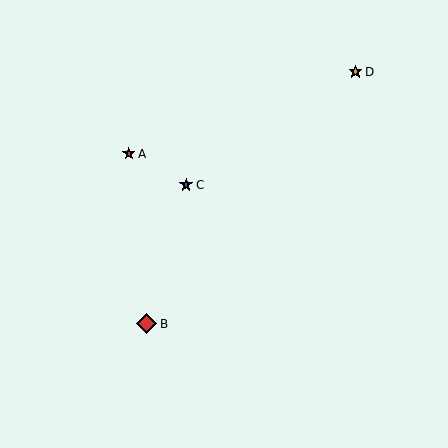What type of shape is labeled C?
Shape C is a blue star.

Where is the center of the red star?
The center of the red star is at (129, 154).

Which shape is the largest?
The red diamond (labeled B) is the largest.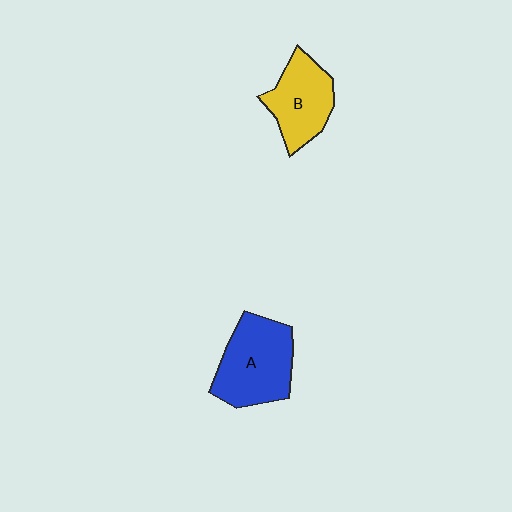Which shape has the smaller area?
Shape B (yellow).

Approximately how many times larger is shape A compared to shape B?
Approximately 1.3 times.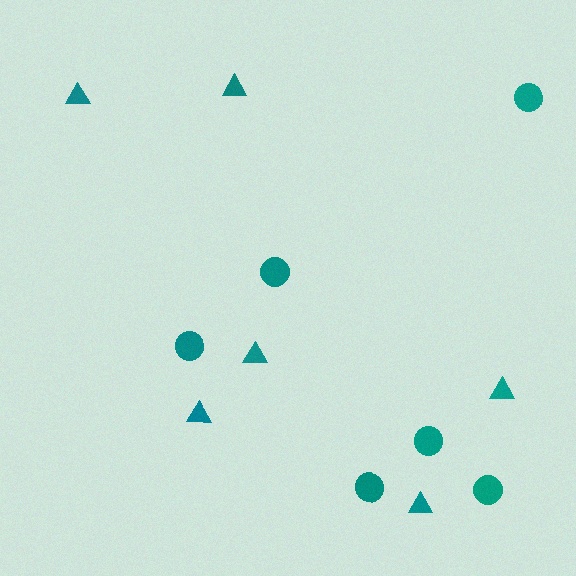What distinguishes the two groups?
There are 2 groups: one group of circles (6) and one group of triangles (6).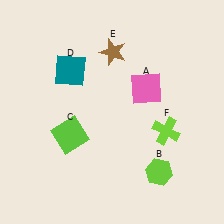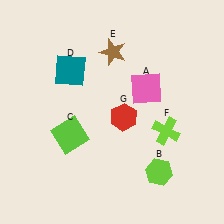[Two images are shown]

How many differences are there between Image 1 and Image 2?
There is 1 difference between the two images.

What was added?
A red hexagon (G) was added in Image 2.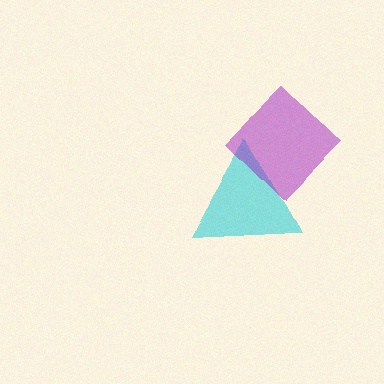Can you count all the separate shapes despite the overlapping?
Yes, there are 2 separate shapes.